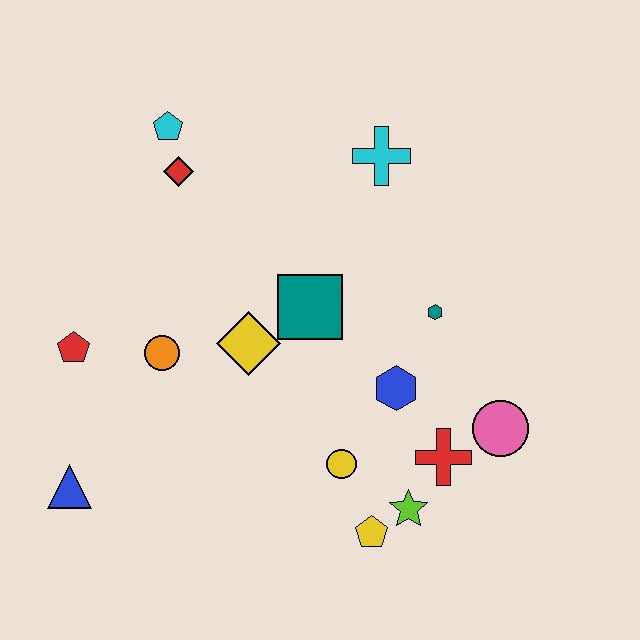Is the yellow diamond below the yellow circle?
No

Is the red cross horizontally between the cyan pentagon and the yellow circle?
No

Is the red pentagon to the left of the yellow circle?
Yes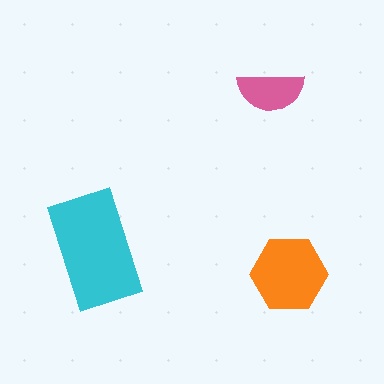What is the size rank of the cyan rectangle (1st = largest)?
1st.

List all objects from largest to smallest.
The cyan rectangle, the orange hexagon, the pink semicircle.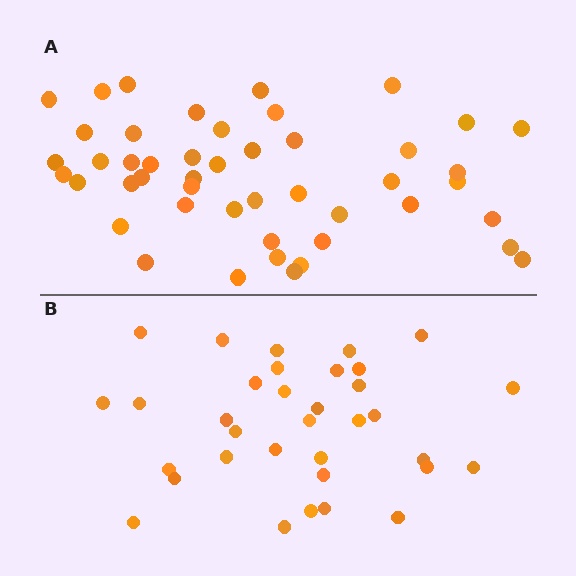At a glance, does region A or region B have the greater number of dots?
Region A (the top region) has more dots.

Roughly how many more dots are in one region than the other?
Region A has approximately 15 more dots than region B.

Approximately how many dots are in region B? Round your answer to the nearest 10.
About 30 dots. (The exact count is 34, which rounds to 30.)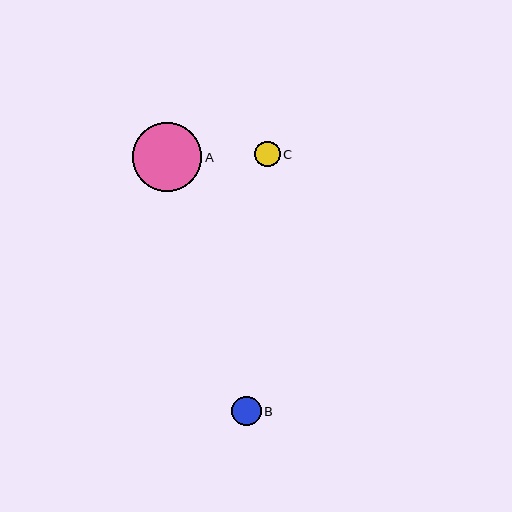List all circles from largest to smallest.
From largest to smallest: A, B, C.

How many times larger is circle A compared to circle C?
Circle A is approximately 2.7 times the size of circle C.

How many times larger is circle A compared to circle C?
Circle A is approximately 2.7 times the size of circle C.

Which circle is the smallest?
Circle C is the smallest with a size of approximately 25 pixels.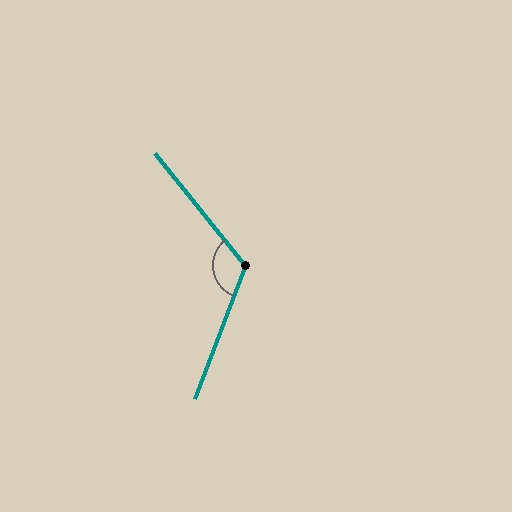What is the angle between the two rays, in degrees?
Approximately 120 degrees.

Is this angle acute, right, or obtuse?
It is obtuse.